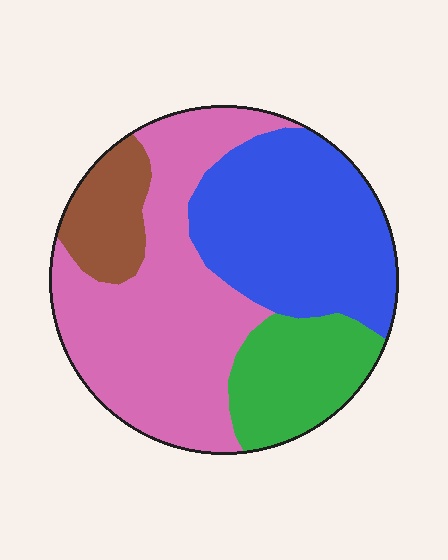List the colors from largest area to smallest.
From largest to smallest: pink, blue, green, brown.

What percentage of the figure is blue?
Blue covers roughly 30% of the figure.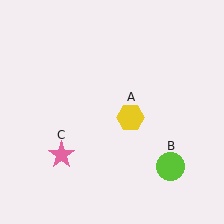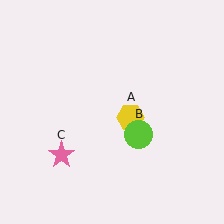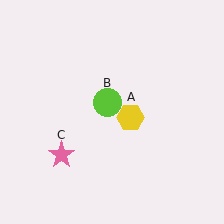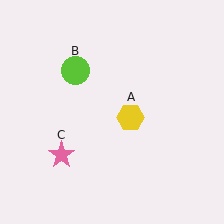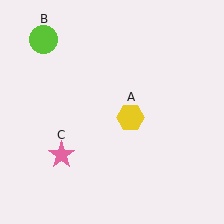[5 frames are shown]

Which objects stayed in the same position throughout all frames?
Yellow hexagon (object A) and pink star (object C) remained stationary.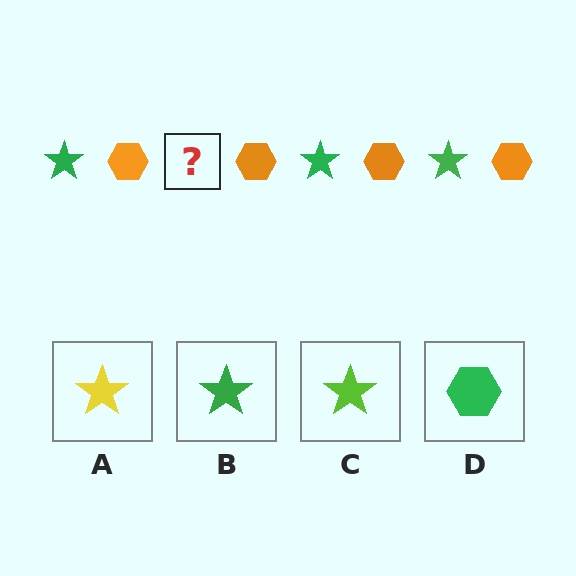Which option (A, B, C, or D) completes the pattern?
B.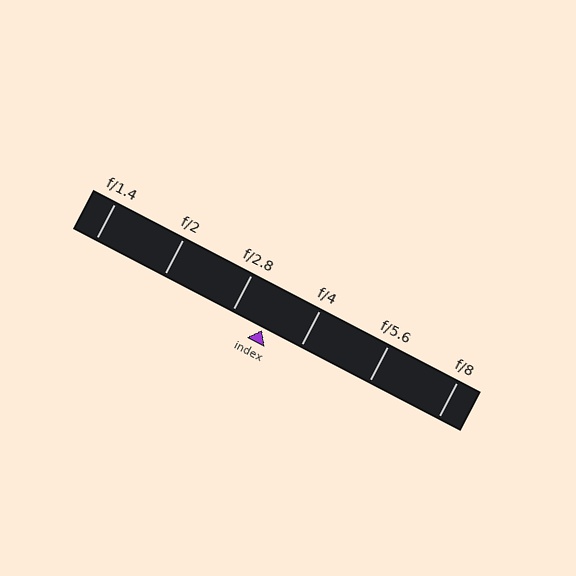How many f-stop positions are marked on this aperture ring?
There are 6 f-stop positions marked.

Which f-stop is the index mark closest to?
The index mark is closest to f/2.8.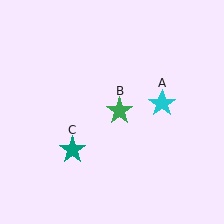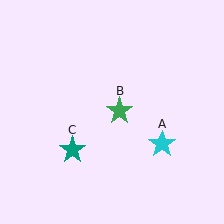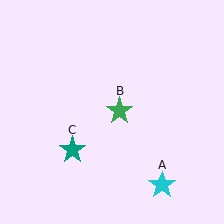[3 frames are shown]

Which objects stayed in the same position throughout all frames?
Green star (object B) and teal star (object C) remained stationary.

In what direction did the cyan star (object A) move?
The cyan star (object A) moved down.